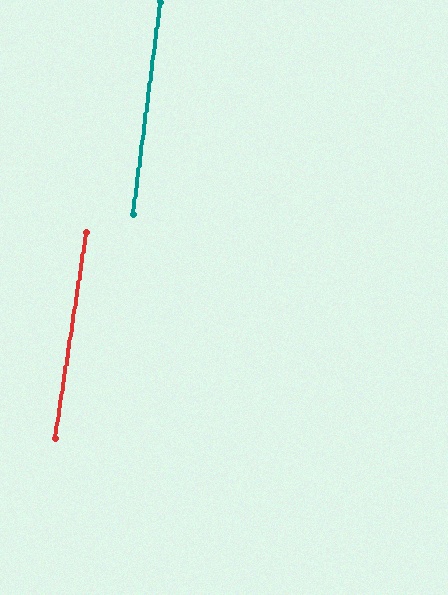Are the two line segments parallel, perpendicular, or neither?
Parallel — their directions differ by only 1.3°.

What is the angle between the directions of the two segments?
Approximately 1 degree.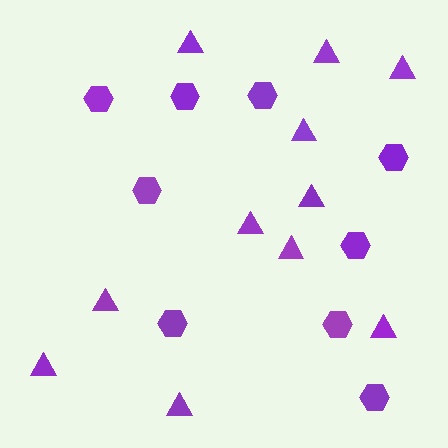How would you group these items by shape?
There are 2 groups: one group of triangles (11) and one group of hexagons (9).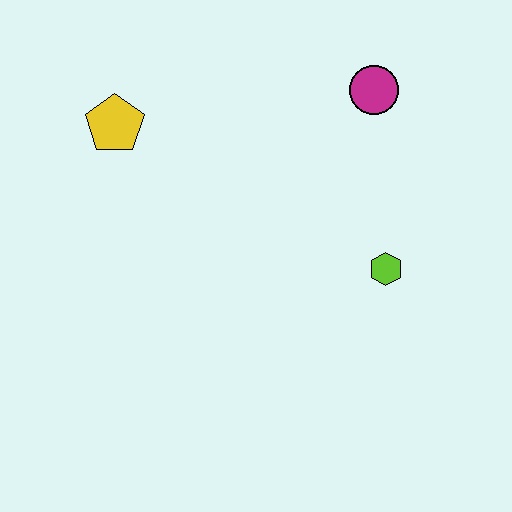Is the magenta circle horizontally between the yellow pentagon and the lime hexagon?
Yes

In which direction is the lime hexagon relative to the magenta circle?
The lime hexagon is below the magenta circle.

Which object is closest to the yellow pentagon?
The magenta circle is closest to the yellow pentagon.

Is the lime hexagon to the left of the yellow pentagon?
No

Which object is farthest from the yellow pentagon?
The lime hexagon is farthest from the yellow pentagon.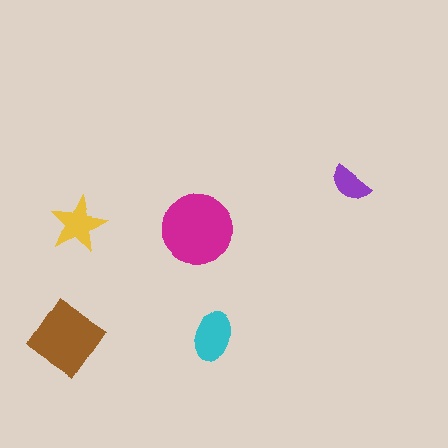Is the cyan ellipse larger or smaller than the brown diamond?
Smaller.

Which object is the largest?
The magenta circle.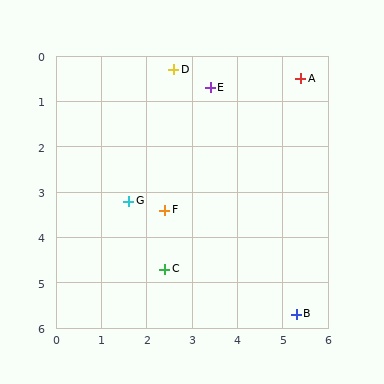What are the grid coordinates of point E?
Point E is at approximately (3.4, 0.7).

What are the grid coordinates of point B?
Point B is at approximately (5.3, 5.7).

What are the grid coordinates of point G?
Point G is at approximately (1.6, 3.2).